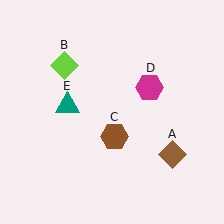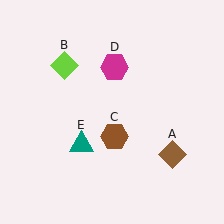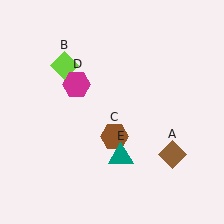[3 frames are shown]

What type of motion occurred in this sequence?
The magenta hexagon (object D), teal triangle (object E) rotated counterclockwise around the center of the scene.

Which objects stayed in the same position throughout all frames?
Brown diamond (object A) and lime diamond (object B) and brown hexagon (object C) remained stationary.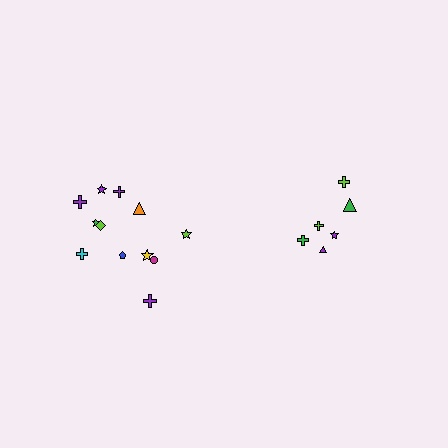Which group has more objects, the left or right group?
The left group.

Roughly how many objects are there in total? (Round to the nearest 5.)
Roughly 20 objects in total.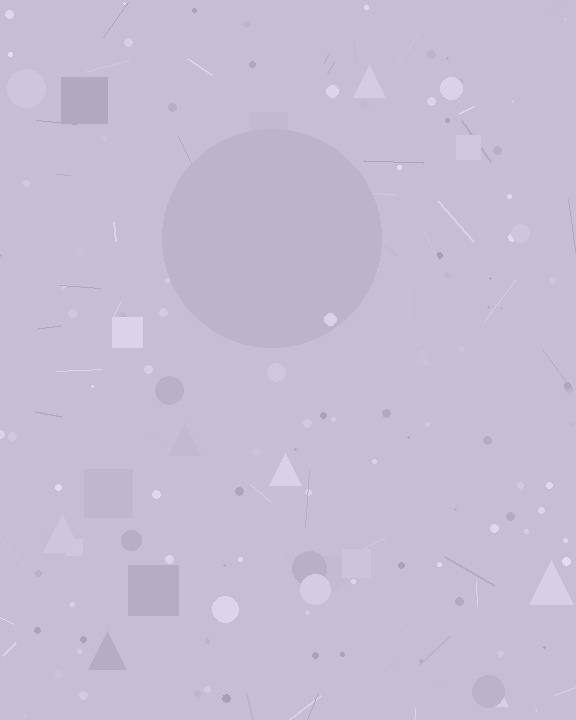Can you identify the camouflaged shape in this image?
The camouflaged shape is a circle.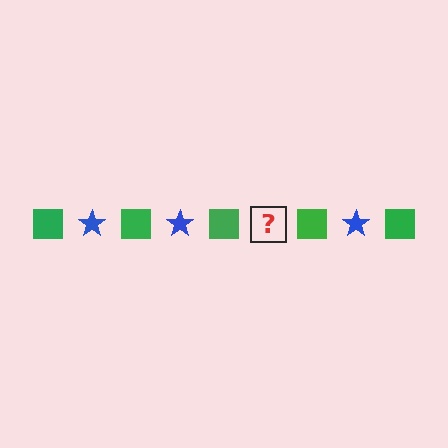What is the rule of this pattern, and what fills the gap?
The rule is that the pattern alternates between green square and blue star. The gap should be filled with a blue star.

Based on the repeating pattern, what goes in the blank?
The blank should be a blue star.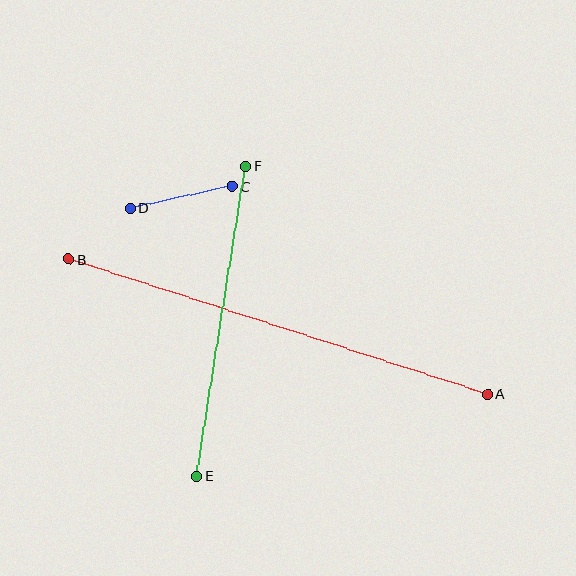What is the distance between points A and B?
The distance is approximately 441 pixels.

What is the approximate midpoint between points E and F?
The midpoint is at approximately (221, 321) pixels.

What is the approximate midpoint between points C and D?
The midpoint is at approximately (181, 197) pixels.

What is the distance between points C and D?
The distance is approximately 104 pixels.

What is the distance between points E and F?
The distance is approximately 313 pixels.